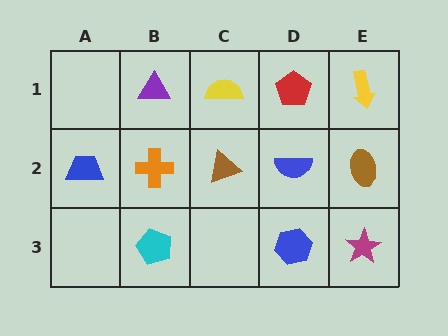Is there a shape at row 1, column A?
No, that cell is empty.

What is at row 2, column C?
A brown triangle.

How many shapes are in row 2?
5 shapes.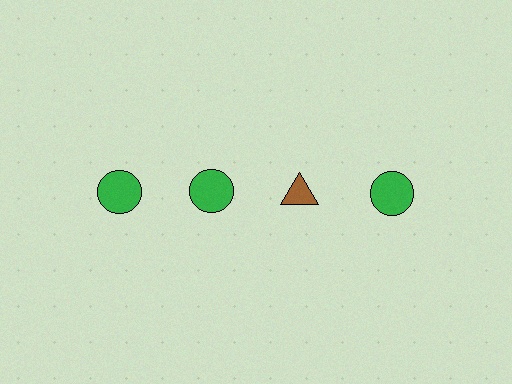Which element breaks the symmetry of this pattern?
The brown triangle in the top row, center column breaks the symmetry. All other shapes are green circles.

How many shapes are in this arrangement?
There are 4 shapes arranged in a grid pattern.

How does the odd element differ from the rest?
It differs in both color (brown instead of green) and shape (triangle instead of circle).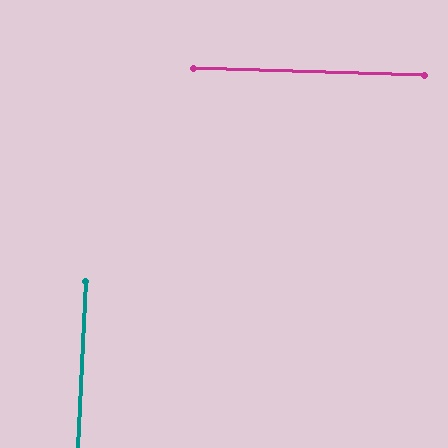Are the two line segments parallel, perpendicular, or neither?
Perpendicular — they meet at approximately 89°.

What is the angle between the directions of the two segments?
Approximately 89 degrees.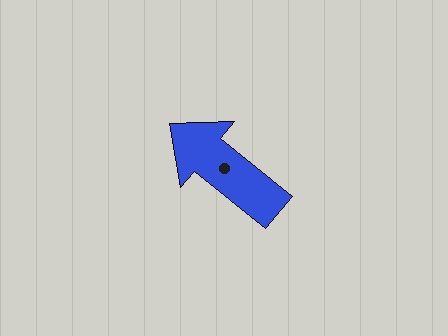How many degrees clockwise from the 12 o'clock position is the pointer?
Approximately 309 degrees.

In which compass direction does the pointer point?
Northwest.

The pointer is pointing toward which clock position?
Roughly 10 o'clock.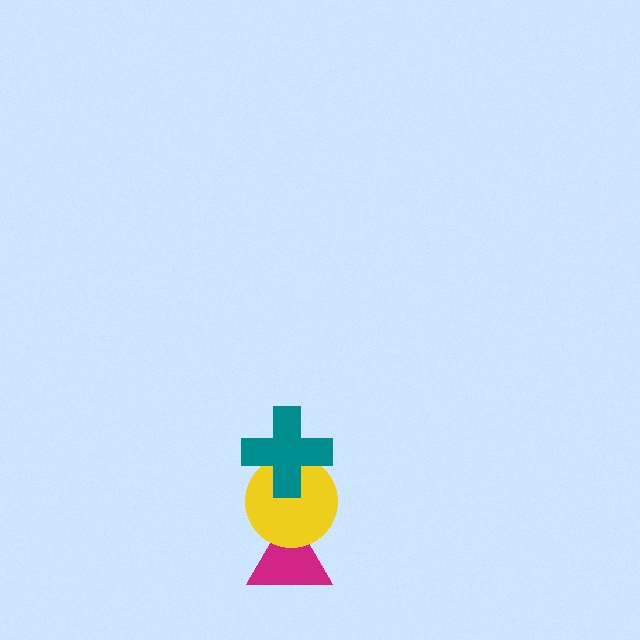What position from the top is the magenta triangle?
The magenta triangle is 3rd from the top.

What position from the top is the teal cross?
The teal cross is 1st from the top.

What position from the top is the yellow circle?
The yellow circle is 2nd from the top.